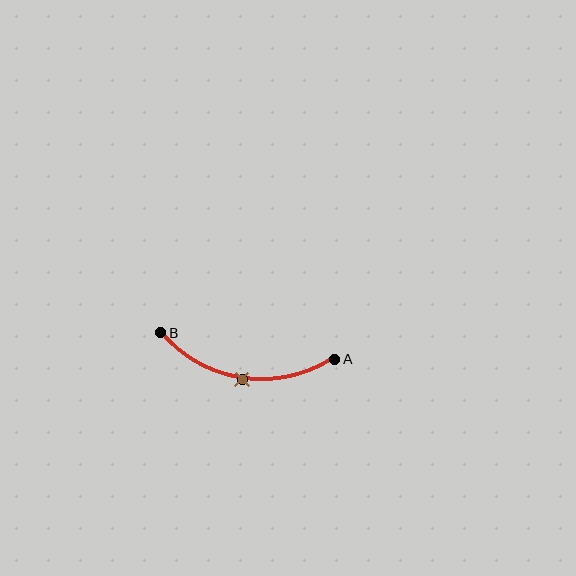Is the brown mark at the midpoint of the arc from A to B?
Yes. The brown mark lies on the arc at equal arc-length from both A and B — it is the arc midpoint.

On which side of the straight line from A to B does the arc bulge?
The arc bulges below the straight line connecting A and B.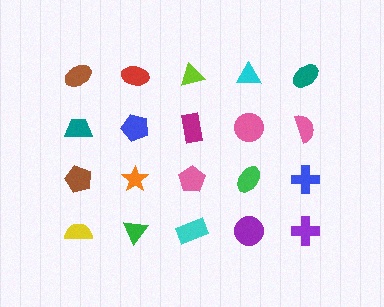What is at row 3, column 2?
An orange star.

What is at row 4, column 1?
A yellow semicircle.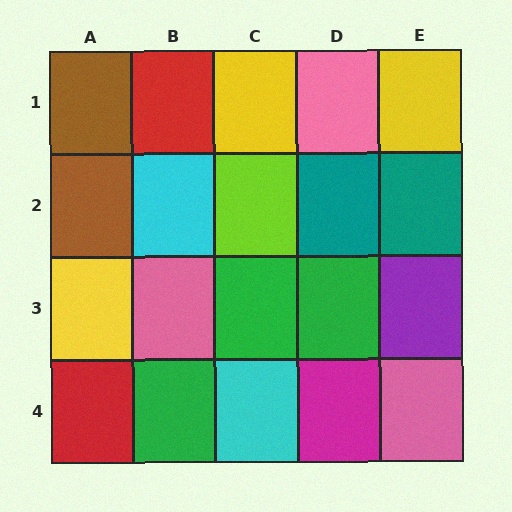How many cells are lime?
1 cell is lime.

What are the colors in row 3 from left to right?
Yellow, pink, green, green, purple.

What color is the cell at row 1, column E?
Yellow.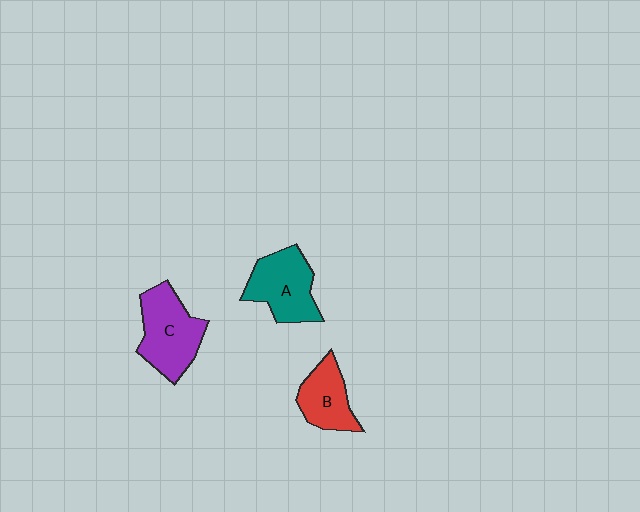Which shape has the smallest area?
Shape B (red).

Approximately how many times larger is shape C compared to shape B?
Approximately 1.4 times.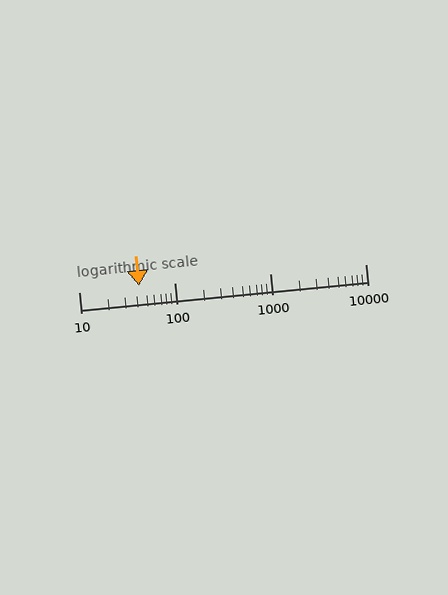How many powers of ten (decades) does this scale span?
The scale spans 3 decades, from 10 to 10000.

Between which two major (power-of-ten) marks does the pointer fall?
The pointer is between 10 and 100.